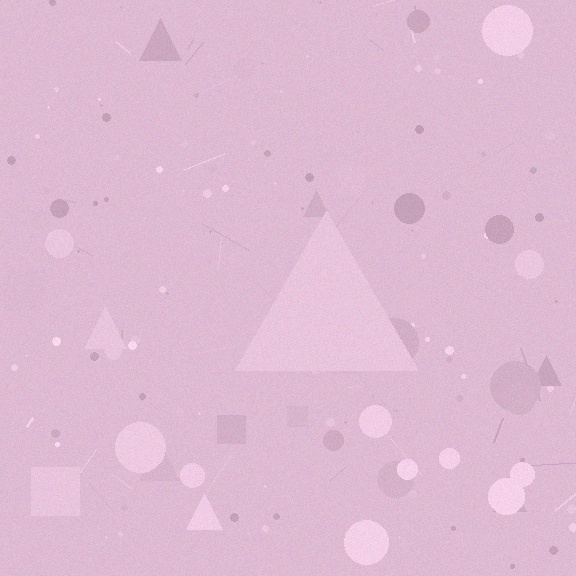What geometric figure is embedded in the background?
A triangle is embedded in the background.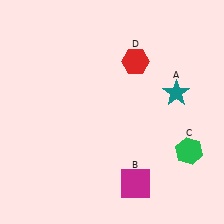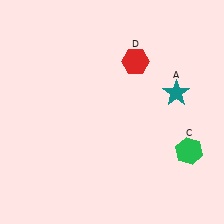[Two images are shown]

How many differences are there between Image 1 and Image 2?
There is 1 difference between the two images.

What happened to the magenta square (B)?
The magenta square (B) was removed in Image 2. It was in the bottom-right area of Image 1.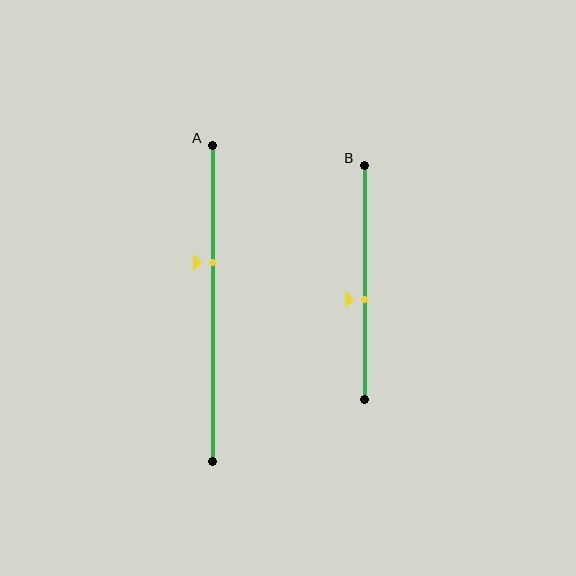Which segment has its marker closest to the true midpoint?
Segment B has its marker closest to the true midpoint.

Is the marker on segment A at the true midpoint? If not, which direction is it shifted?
No, the marker on segment A is shifted upward by about 13% of the segment length.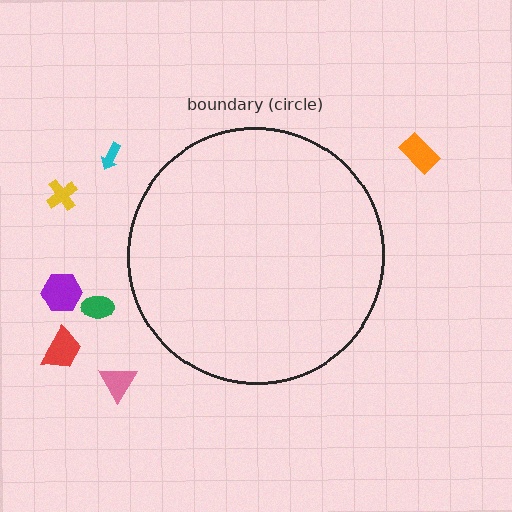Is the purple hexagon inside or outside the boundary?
Outside.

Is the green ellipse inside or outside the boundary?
Outside.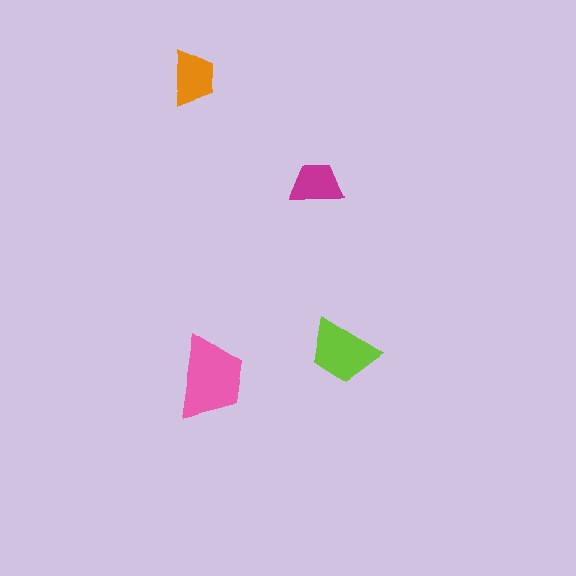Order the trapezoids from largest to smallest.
the pink one, the lime one, the orange one, the magenta one.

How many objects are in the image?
There are 4 objects in the image.